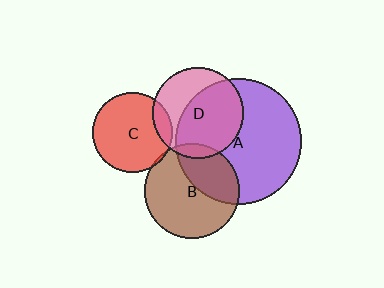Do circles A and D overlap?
Yes.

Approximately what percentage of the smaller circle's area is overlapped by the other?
Approximately 60%.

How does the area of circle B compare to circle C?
Approximately 1.4 times.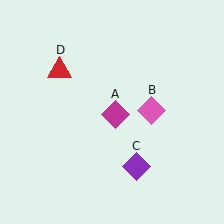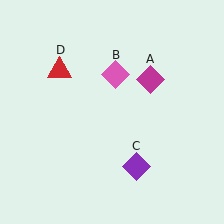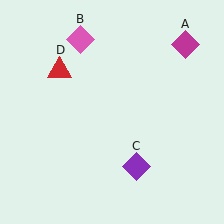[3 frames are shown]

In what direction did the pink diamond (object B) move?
The pink diamond (object B) moved up and to the left.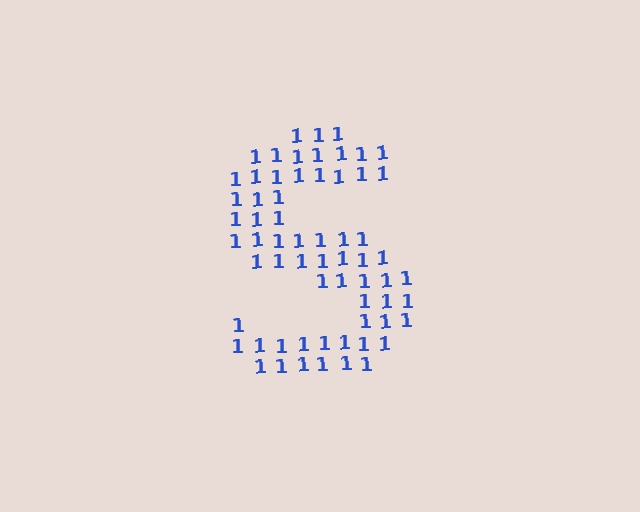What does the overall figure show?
The overall figure shows the letter S.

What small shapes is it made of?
It is made of small digit 1's.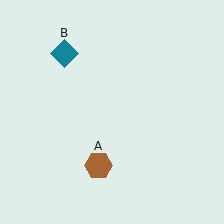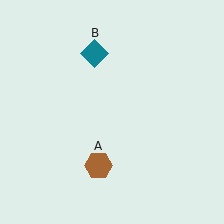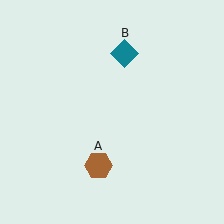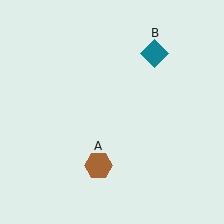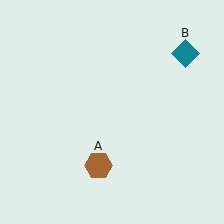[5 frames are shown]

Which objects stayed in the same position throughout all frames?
Brown hexagon (object A) remained stationary.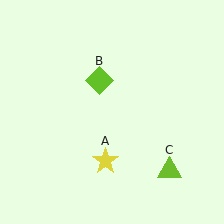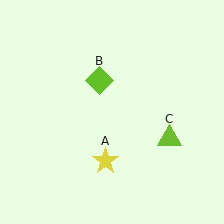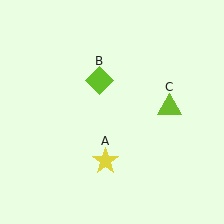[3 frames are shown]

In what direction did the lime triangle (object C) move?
The lime triangle (object C) moved up.